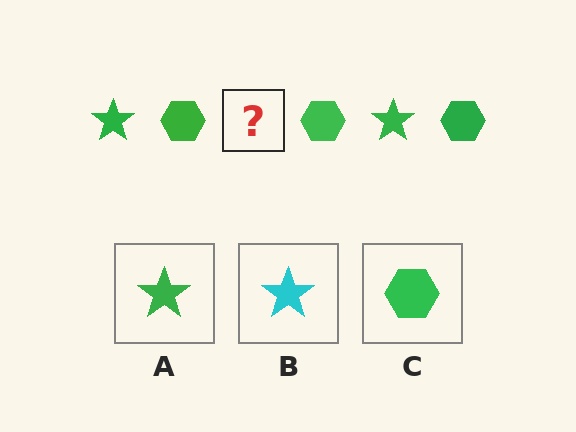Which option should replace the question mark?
Option A.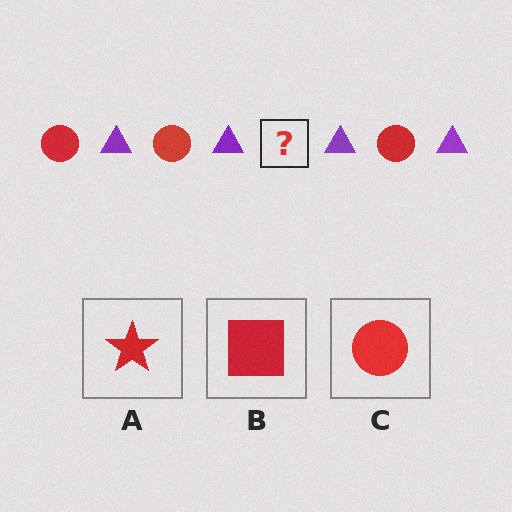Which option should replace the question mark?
Option C.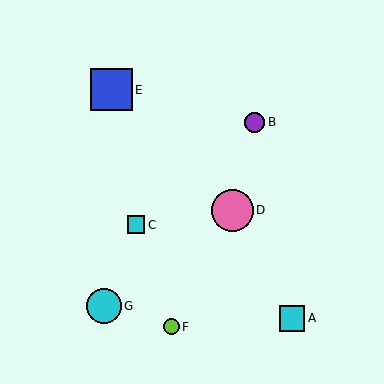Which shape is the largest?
The blue square (labeled E) is the largest.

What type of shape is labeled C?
Shape C is a cyan square.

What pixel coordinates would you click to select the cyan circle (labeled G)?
Click at (104, 306) to select the cyan circle G.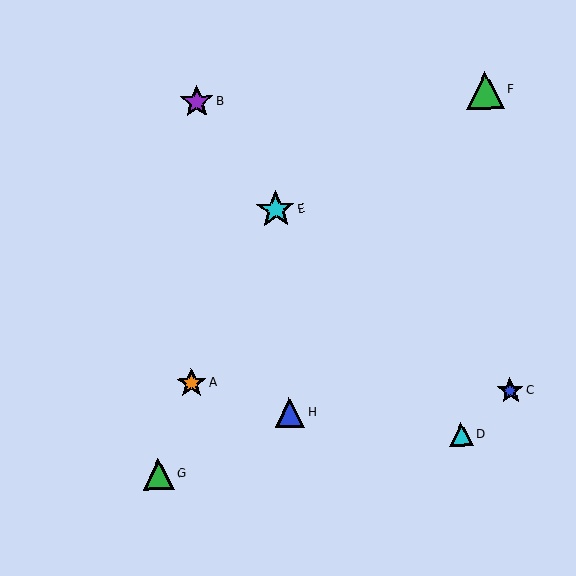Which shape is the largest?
The cyan star (labeled E) is the largest.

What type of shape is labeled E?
Shape E is a cyan star.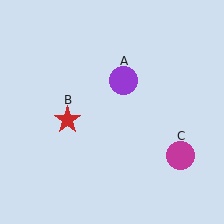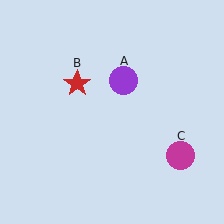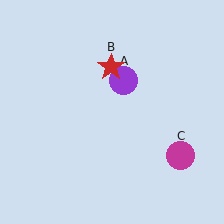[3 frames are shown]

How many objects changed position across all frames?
1 object changed position: red star (object B).